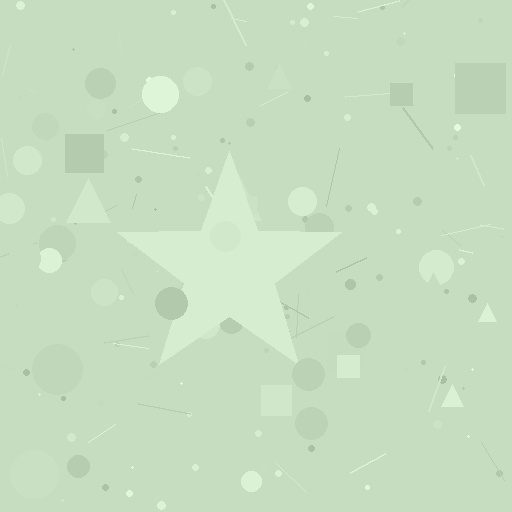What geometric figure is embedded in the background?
A star is embedded in the background.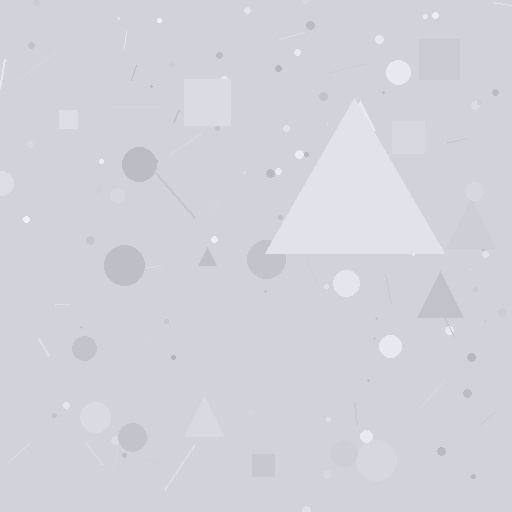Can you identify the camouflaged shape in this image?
The camouflaged shape is a triangle.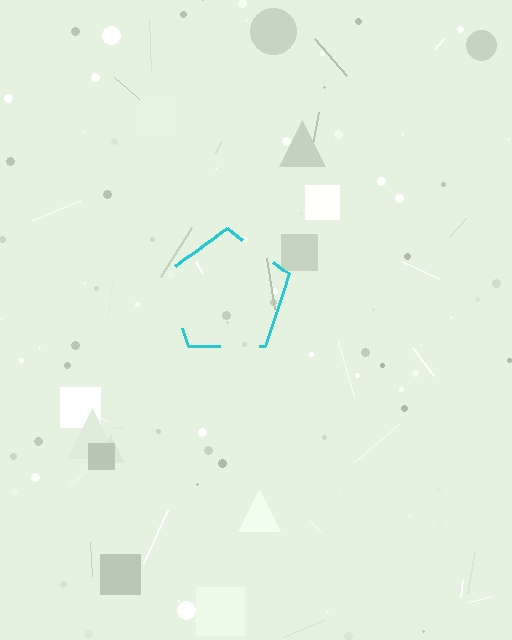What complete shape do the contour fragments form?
The contour fragments form a pentagon.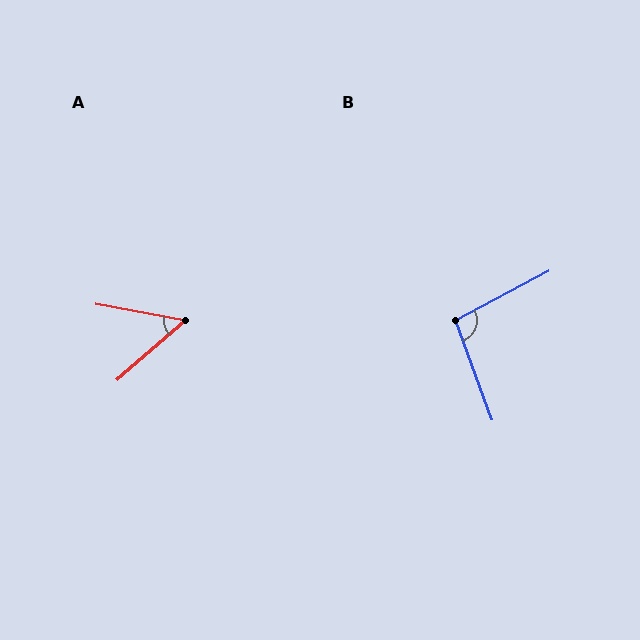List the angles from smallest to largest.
A (52°), B (98°).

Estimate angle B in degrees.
Approximately 98 degrees.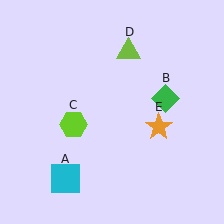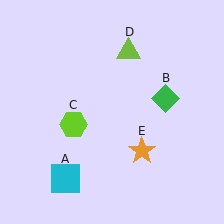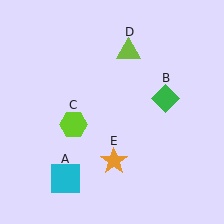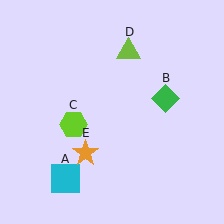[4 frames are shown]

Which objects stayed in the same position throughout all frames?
Cyan square (object A) and green diamond (object B) and lime hexagon (object C) and lime triangle (object D) remained stationary.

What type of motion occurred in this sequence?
The orange star (object E) rotated clockwise around the center of the scene.